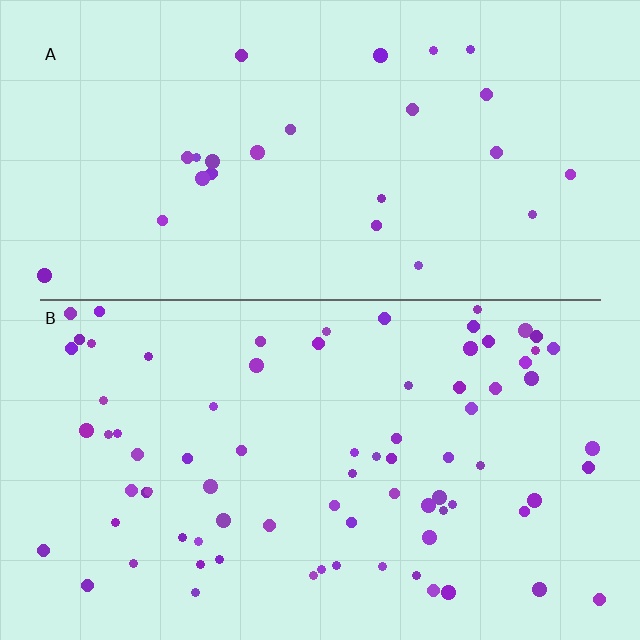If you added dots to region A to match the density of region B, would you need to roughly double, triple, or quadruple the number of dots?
Approximately triple.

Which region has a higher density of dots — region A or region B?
B (the bottom).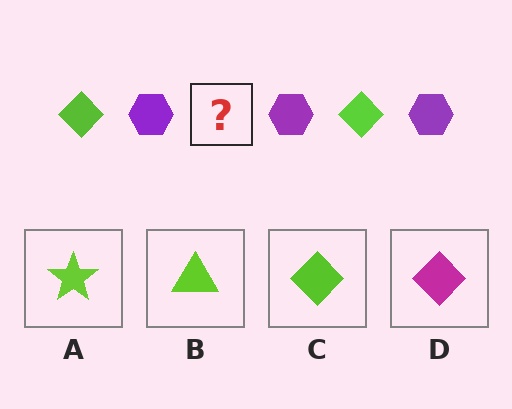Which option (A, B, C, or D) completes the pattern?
C.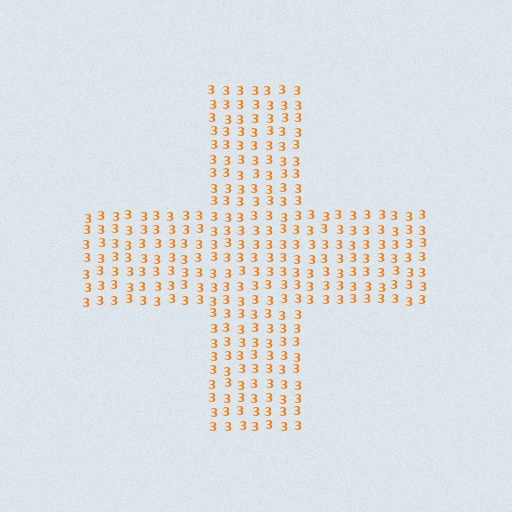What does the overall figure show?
The overall figure shows a cross.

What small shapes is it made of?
It is made of small digit 3's.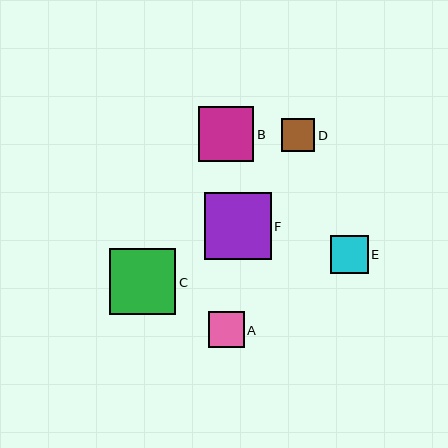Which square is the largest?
Square F is the largest with a size of approximately 67 pixels.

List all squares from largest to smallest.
From largest to smallest: F, C, B, E, A, D.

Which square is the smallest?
Square D is the smallest with a size of approximately 34 pixels.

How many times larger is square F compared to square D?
Square F is approximately 2.0 times the size of square D.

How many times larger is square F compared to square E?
Square F is approximately 1.8 times the size of square E.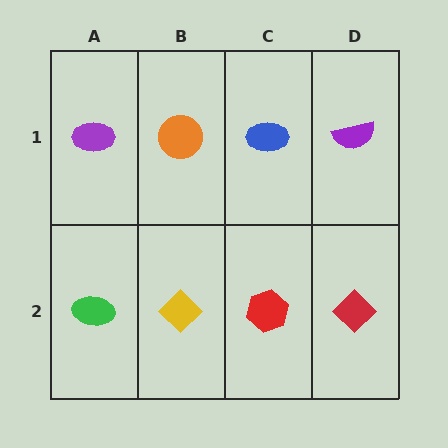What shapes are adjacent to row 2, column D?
A purple semicircle (row 1, column D), a red hexagon (row 2, column C).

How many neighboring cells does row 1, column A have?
2.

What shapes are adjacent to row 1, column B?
A yellow diamond (row 2, column B), a purple ellipse (row 1, column A), a blue ellipse (row 1, column C).